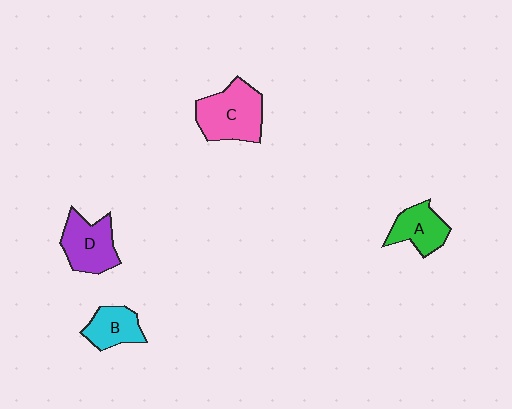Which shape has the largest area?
Shape C (pink).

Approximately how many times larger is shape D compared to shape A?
Approximately 1.3 times.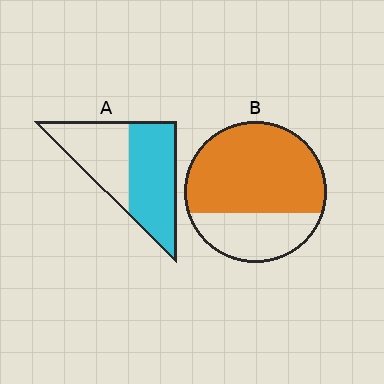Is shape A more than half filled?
Yes.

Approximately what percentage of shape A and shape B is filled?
A is approximately 55% and B is approximately 70%.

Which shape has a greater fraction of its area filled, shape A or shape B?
Shape B.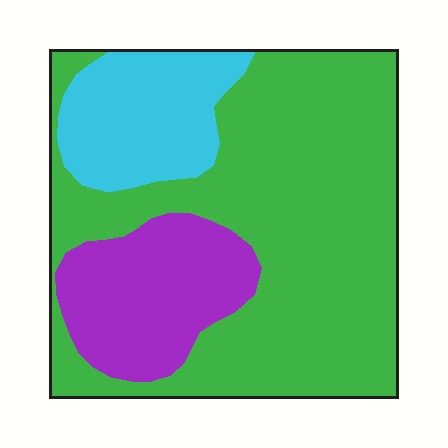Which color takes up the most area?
Green, at roughly 65%.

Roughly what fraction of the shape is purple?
Purple covers 20% of the shape.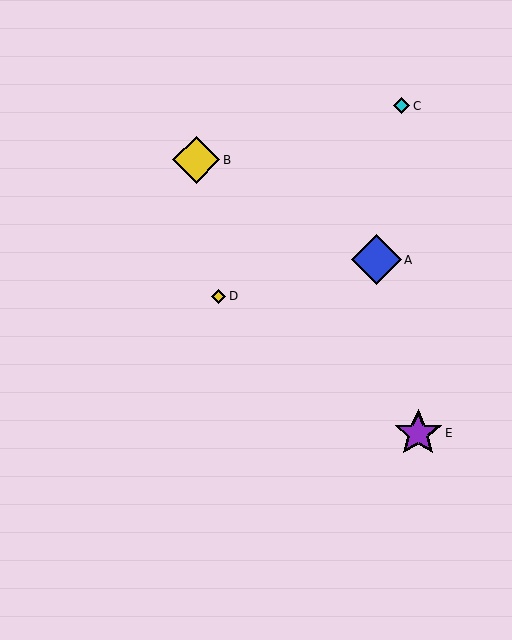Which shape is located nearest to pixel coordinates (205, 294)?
The yellow diamond (labeled D) at (219, 296) is nearest to that location.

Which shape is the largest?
The blue diamond (labeled A) is the largest.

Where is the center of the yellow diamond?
The center of the yellow diamond is at (196, 160).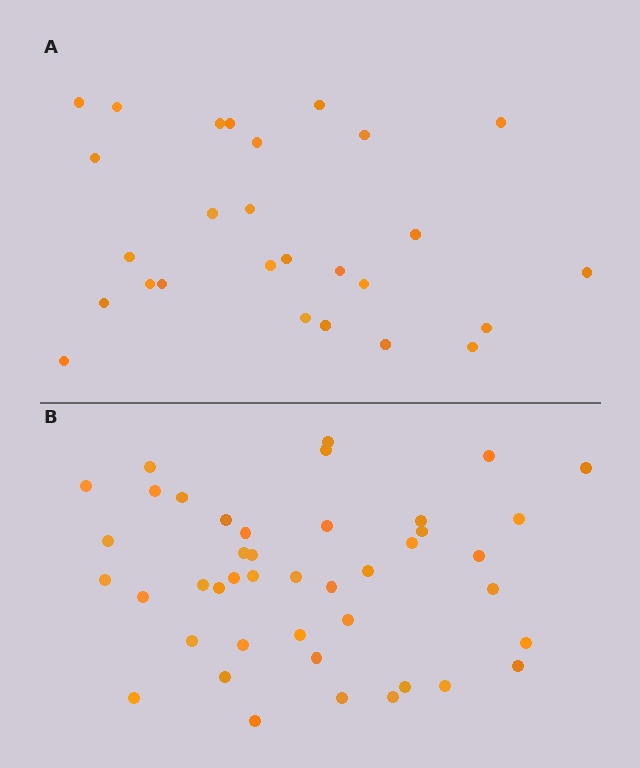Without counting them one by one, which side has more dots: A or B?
Region B (the bottom region) has more dots.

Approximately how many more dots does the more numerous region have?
Region B has approximately 15 more dots than region A.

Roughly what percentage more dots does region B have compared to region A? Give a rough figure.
About 60% more.